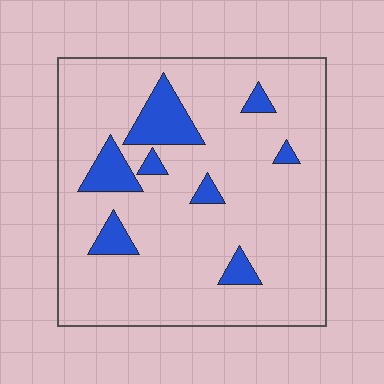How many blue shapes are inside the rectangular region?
8.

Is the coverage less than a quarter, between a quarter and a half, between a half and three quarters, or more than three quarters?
Less than a quarter.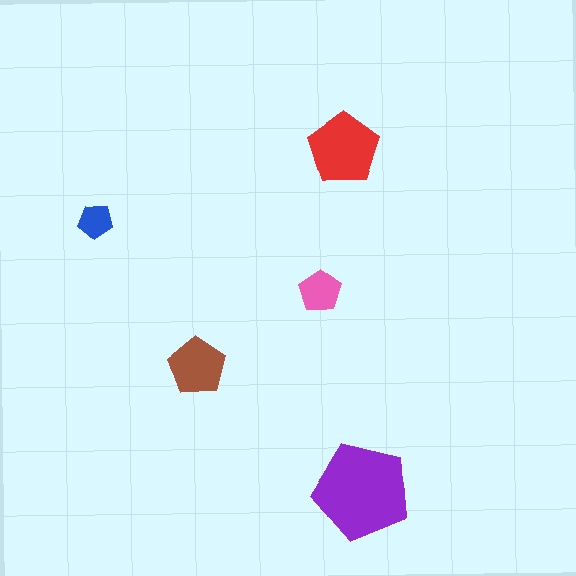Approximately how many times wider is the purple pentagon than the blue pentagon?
About 3 times wider.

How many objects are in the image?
There are 5 objects in the image.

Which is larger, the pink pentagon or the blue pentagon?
The pink one.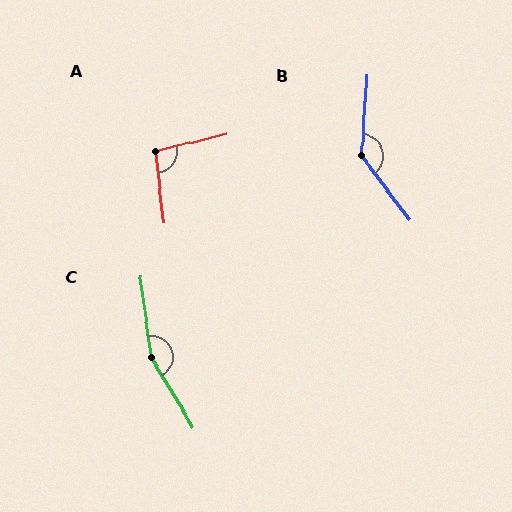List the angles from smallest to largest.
A (97°), B (140°), C (157°).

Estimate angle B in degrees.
Approximately 140 degrees.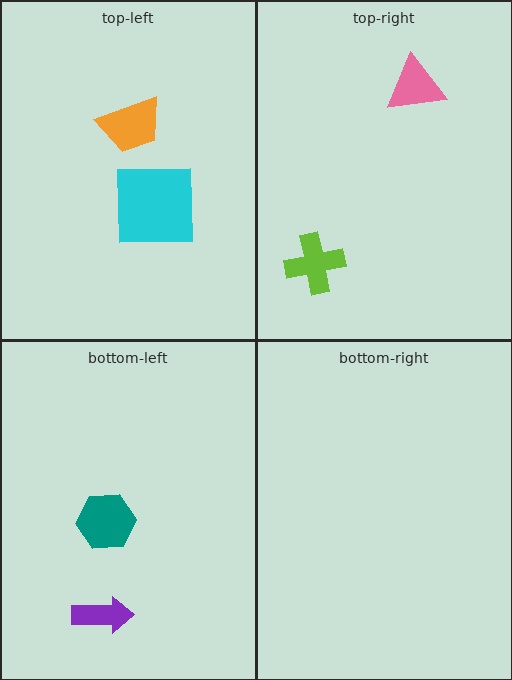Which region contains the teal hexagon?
The bottom-left region.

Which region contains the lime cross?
The top-right region.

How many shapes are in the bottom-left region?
2.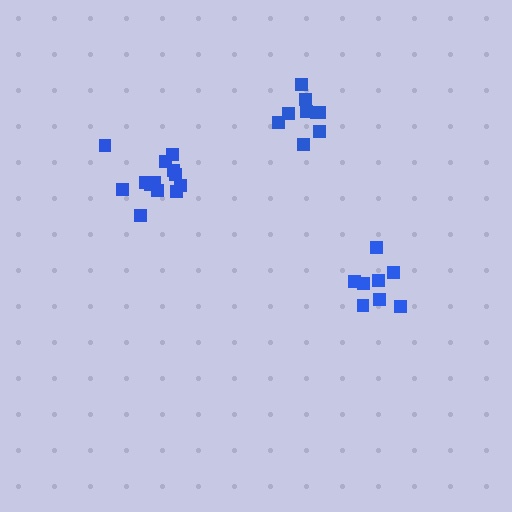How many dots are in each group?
Group 1: 8 dots, Group 2: 13 dots, Group 3: 9 dots (30 total).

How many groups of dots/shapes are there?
There are 3 groups.